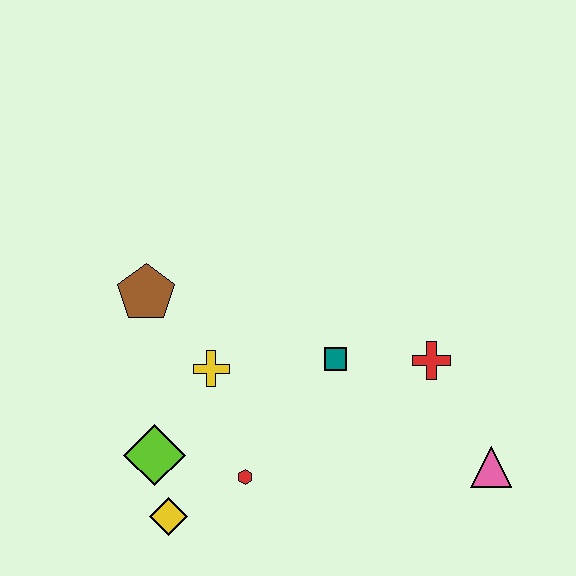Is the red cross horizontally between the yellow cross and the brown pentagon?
No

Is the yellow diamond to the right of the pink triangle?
No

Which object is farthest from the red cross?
The yellow diamond is farthest from the red cross.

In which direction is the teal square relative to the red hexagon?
The teal square is above the red hexagon.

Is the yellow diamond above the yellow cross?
No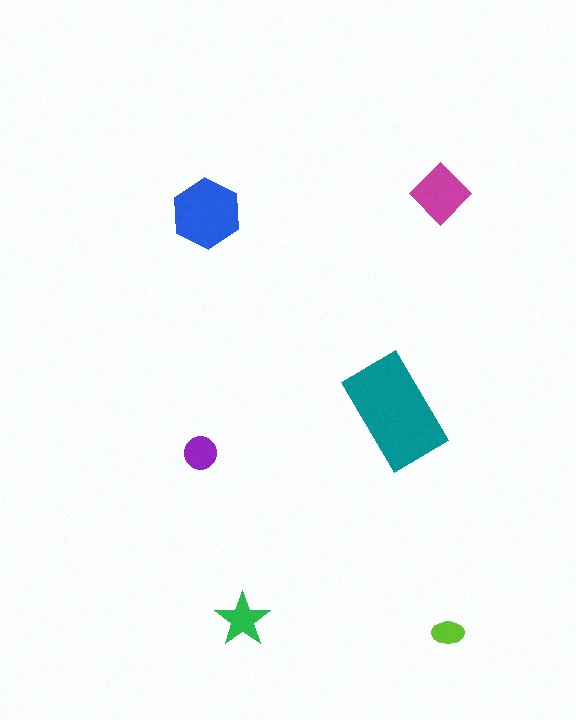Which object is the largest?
The teal rectangle.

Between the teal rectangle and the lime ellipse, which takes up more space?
The teal rectangle.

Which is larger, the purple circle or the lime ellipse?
The purple circle.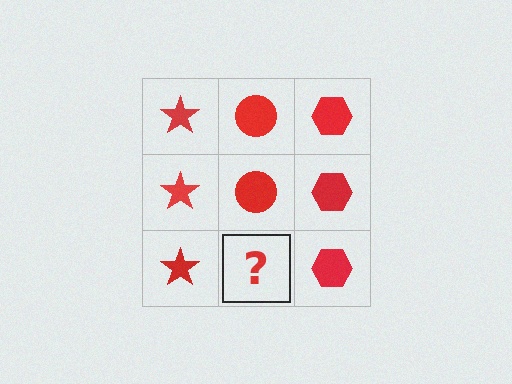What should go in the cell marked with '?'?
The missing cell should contain a red circle.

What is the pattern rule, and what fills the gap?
The rule is that each column has a consistent shape. The gap should be filled with a red circle.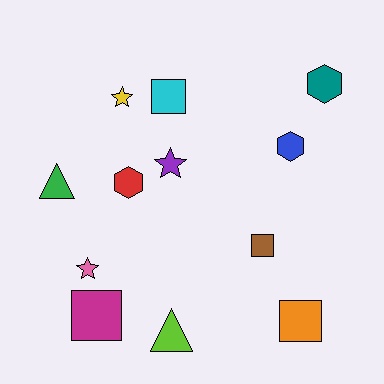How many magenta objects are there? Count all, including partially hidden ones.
There is 1 magenta object.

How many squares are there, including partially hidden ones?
There are 4 squares.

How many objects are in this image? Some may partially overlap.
There are 12 objects.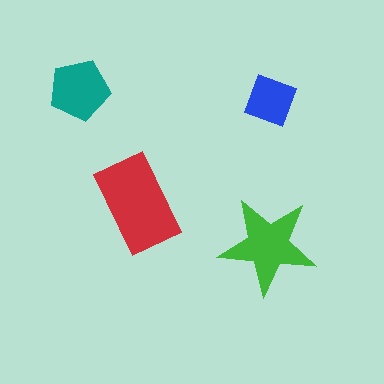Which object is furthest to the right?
The blue diamond is rightmost.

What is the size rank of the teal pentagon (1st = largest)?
3rd.